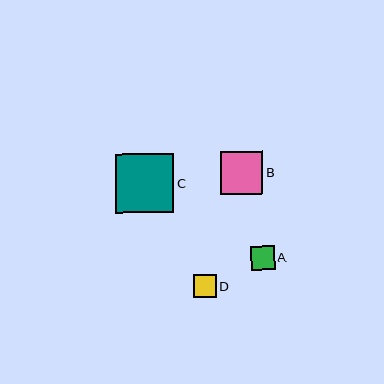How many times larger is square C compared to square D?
Square C is approximately 2.5 times the size of square D.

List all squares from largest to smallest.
From largest to smallest: C, B, A, D.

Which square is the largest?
Square C is the largest with a size of approximately 58 pixels.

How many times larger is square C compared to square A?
Square C is approximately 2.5 times the size of square A.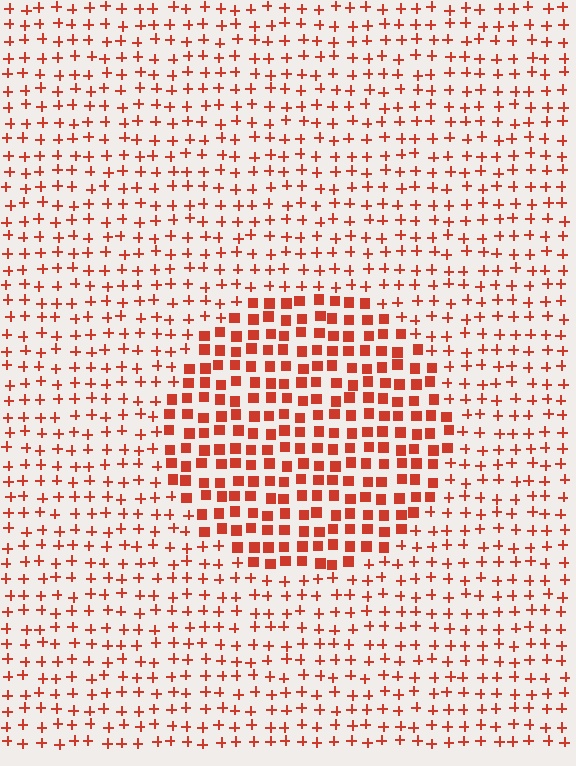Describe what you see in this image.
The image is filled with small red elements arranged in a uniform grid. A circle-shaped region contains squares, while the surrounding area contains plus signs. The boundary is defined purely by the change in element shape.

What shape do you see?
I see a circle.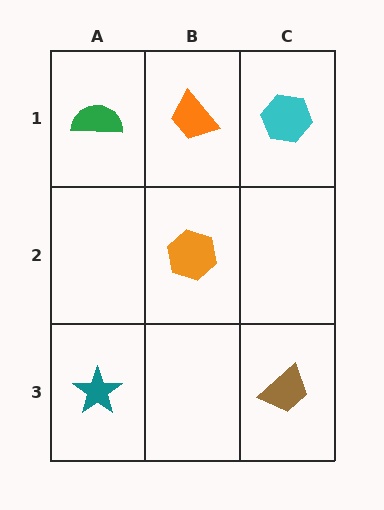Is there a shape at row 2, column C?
No, that cell is empty.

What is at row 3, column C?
A brown trapezoid.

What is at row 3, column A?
A teal star.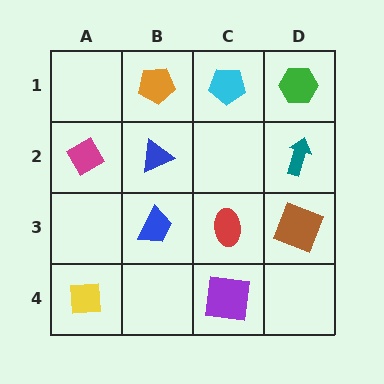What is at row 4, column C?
A purple square.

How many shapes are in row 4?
2 shapes.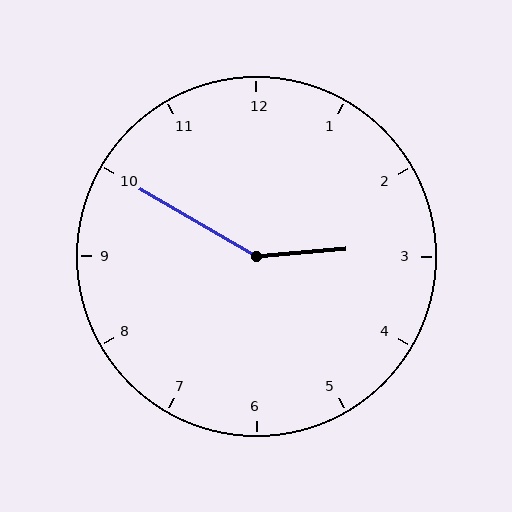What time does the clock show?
2:50.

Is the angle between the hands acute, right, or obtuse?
It is obtuse.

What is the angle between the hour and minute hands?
Approximately 145 degrees.